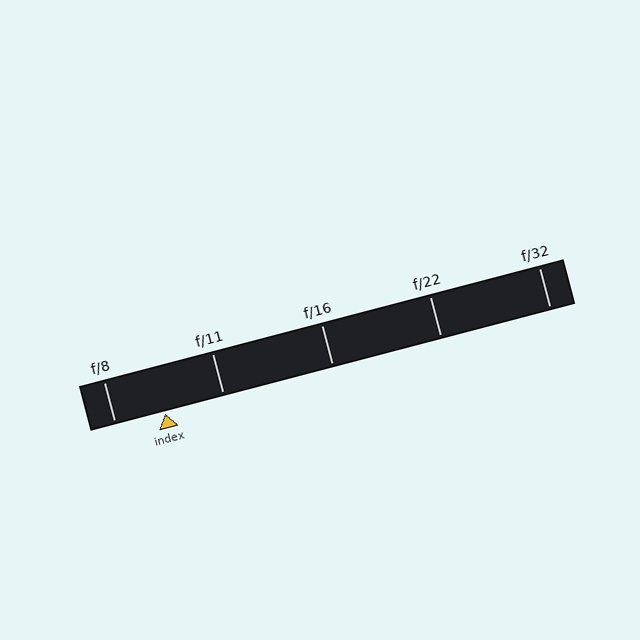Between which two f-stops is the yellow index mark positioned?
The index mark is between f/8 and f/11.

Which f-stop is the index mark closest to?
The index mark is closest to f/8.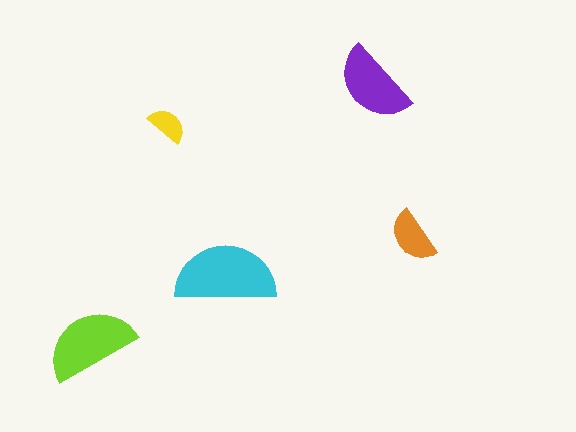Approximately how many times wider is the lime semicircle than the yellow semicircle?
About 2.5 times wider.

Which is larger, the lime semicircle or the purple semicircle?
The lime one.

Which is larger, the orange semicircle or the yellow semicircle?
The orange one.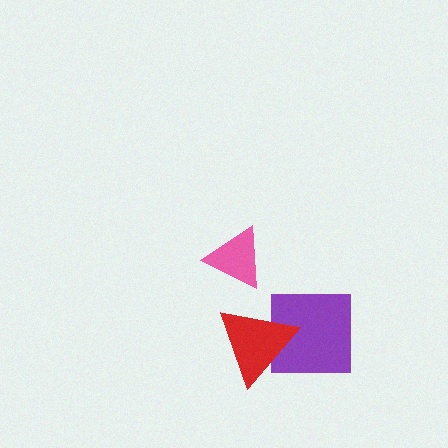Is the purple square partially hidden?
Yes, it is partially covered by another shape.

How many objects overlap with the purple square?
1 object overlaps with the purple square.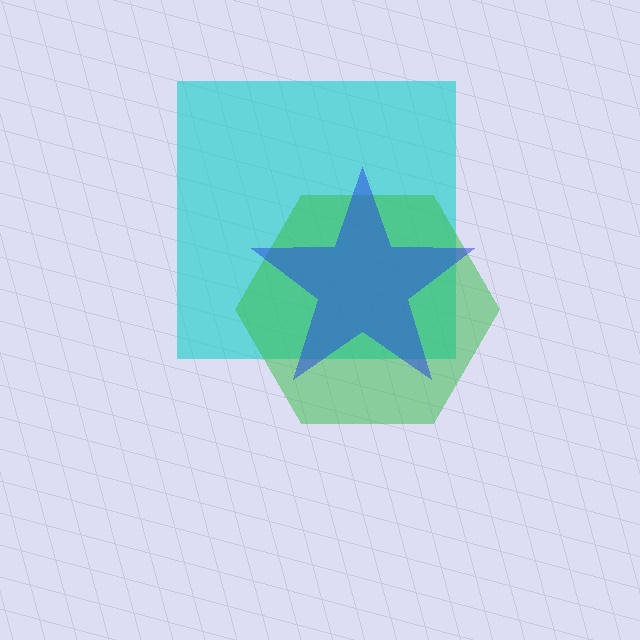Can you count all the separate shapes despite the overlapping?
Yes, there are 3 separate shapes.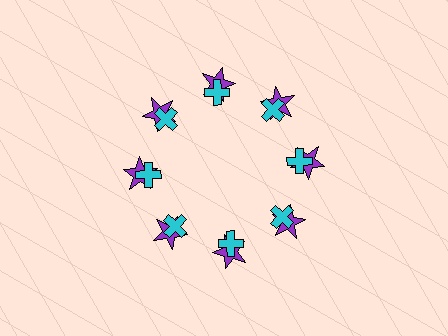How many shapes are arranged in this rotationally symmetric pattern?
There are 16 shapes, arranged in 8 groups of 2.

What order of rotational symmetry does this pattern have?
This pattern has 8-fold rotational symmetry.